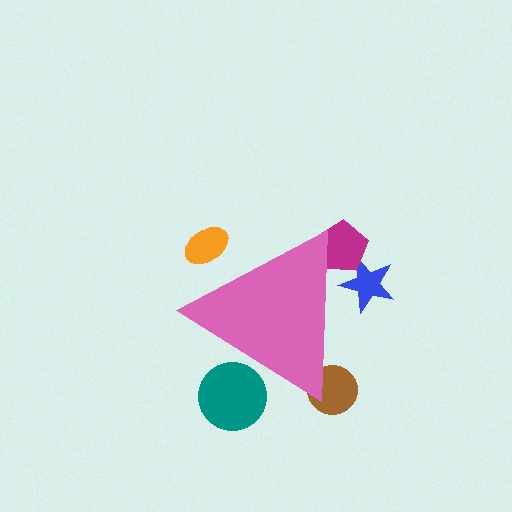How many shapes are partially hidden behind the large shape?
5 shapes are partially hidden.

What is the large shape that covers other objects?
A pink triangle.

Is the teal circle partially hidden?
Yes, the teal circle is partially hidden behind the pink triangle.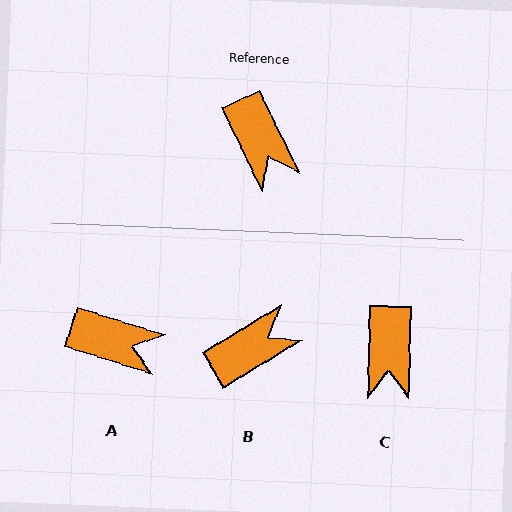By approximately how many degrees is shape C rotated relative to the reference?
Approximately 27 degrees clockwise.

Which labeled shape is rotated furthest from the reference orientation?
B, about 95 degrees away.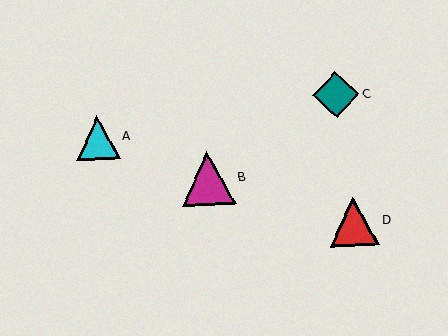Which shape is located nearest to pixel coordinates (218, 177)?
The magenta triangle (labeled B) at (208, 179) is nearest to that location.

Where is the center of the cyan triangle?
The center of the cyan triangle is at (98, 138).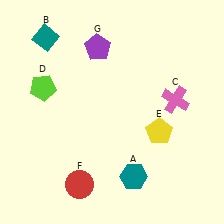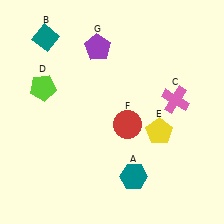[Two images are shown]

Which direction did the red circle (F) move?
The red circle (F) moved up.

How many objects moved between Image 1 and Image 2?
1 object moved between the two images.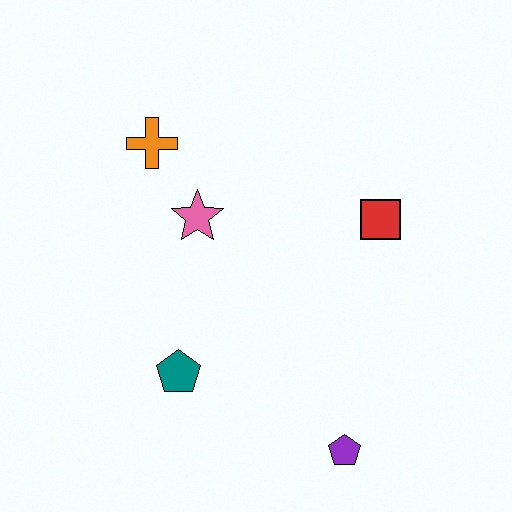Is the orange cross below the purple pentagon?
No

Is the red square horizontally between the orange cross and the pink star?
No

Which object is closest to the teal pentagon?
The pink star is closest to the teal pentagon.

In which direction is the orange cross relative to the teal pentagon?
The orange cross is above the teal pentagon.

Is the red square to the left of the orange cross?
No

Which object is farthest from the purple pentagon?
The orange cross is farthest from the purple pentagon.